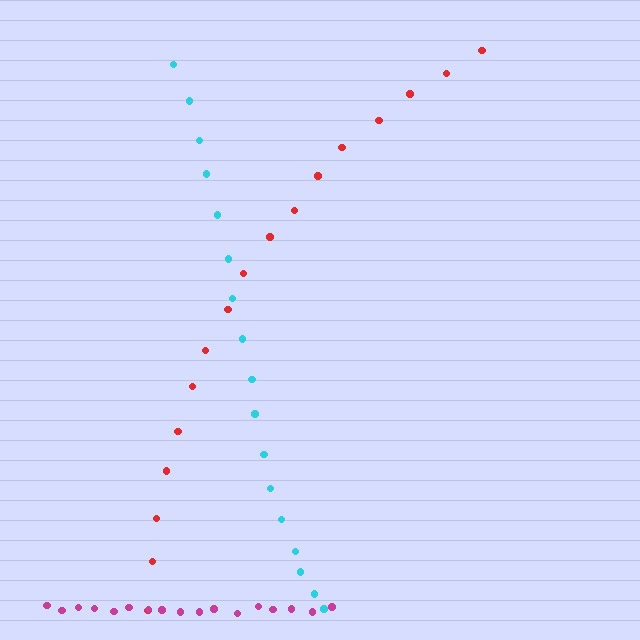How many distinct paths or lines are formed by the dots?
There are 3 distinct paths.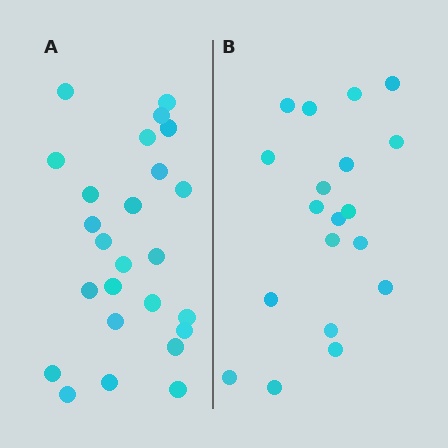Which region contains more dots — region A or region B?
Region A (the left region) has more dots.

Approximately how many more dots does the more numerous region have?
Region A has about 6 more dots than region B.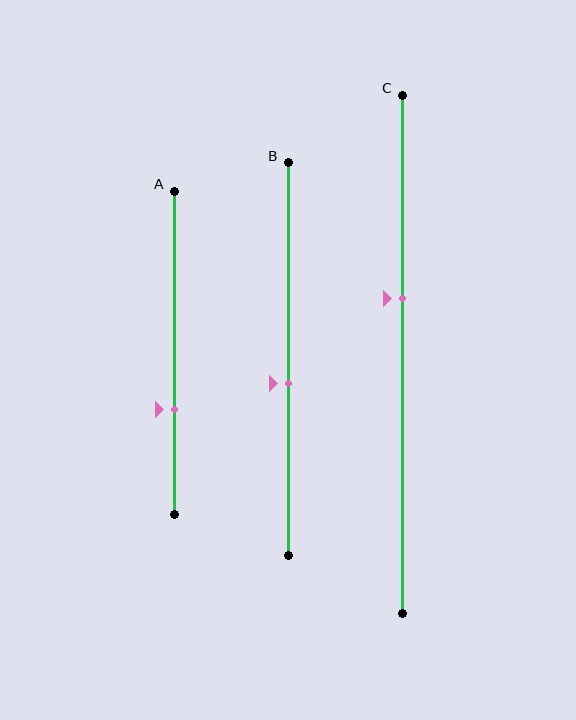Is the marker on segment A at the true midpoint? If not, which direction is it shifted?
No, the marker on segment A is shifted downward by about 18% of the segment length.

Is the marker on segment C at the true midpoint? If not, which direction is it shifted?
No, the marker on segment C is shifted upward by about 11% of the segment length.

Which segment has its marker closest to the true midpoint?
Segment B has its marker closest to the true midpoint.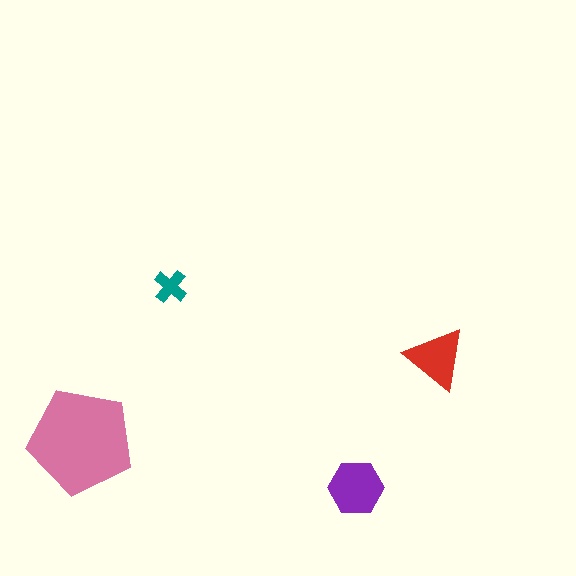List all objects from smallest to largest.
The teal cross, the red triangle, the purple hexagon, the pink pentagon.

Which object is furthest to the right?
The red triangle is rightmost.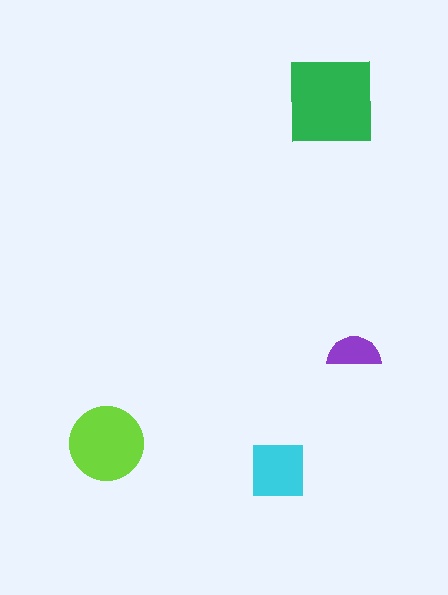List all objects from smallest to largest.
The purple semicircle, the cyan square, the lime circle, the green square.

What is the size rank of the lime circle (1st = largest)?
2nd.